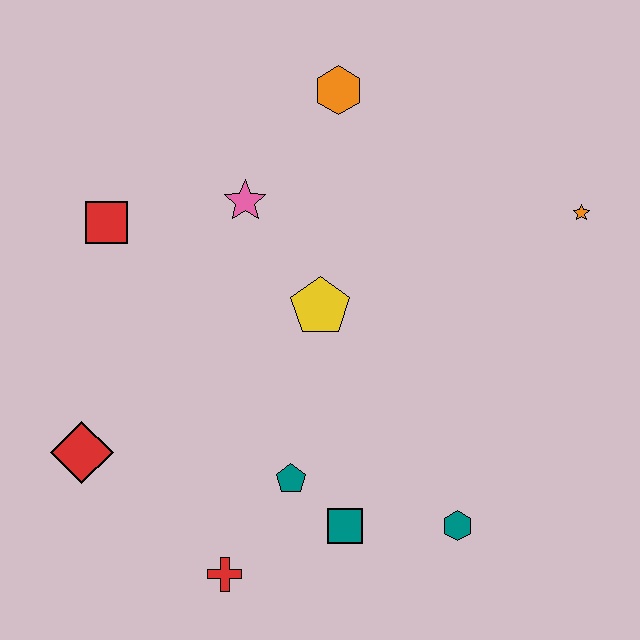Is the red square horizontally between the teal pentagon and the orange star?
No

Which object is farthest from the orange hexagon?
The red cross is farthest from the orange hexagon.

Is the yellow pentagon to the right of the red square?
Yes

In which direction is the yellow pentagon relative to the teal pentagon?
The yellow pentagon is above the teal pentagon.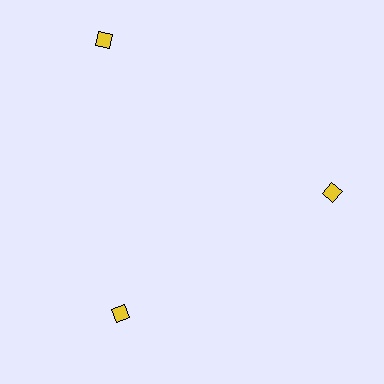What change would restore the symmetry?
The symmetry would be restored by moving it inward, back onto the ring so that all 3 diamonds sit at equal angles and equal distance from the center.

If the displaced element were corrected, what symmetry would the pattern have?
It would have 3-fold rotational symmetry — the pattern would map onto itself every 120 degrees.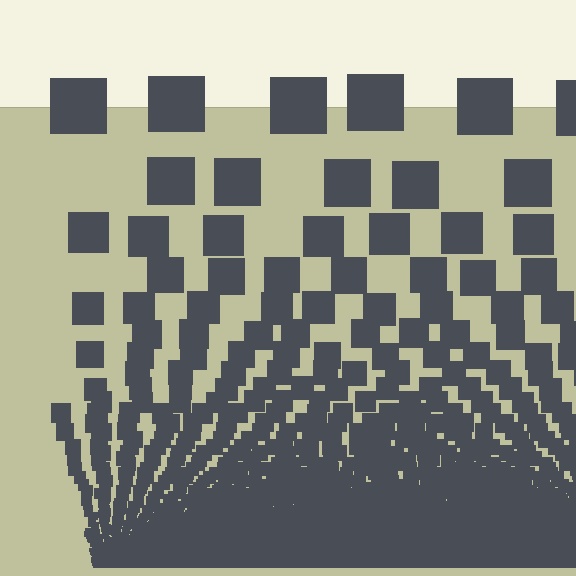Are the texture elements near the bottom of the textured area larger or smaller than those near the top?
Smaller. The gradient is inverted — elements near the bottom are smaller and denser.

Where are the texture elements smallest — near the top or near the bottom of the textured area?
Near the bottom.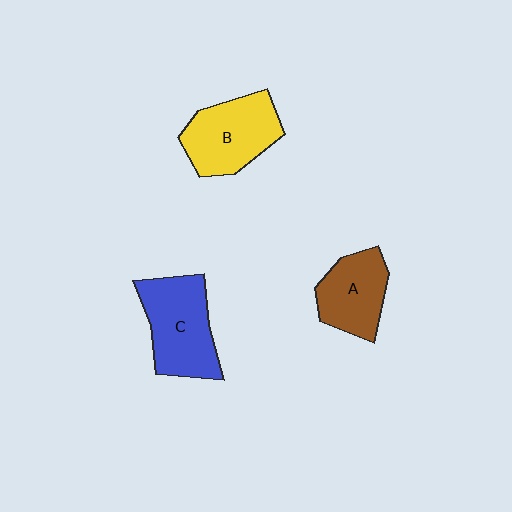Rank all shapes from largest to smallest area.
From largest to smallest: C (blue), B (yellow), A (brown).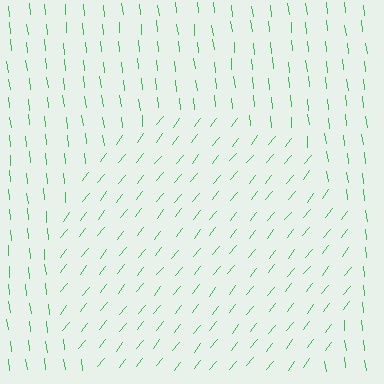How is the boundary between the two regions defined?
The boundary is defined purely by a change in line orientation (approximately 45 degrees difference). All lines are the same color and thickness.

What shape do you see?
I see a circle.